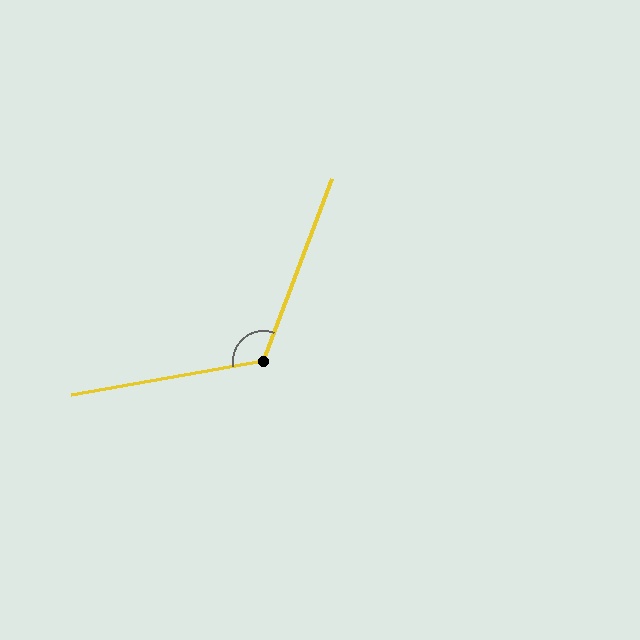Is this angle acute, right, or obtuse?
It is obtuse.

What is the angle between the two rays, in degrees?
Approximately 121 degrees.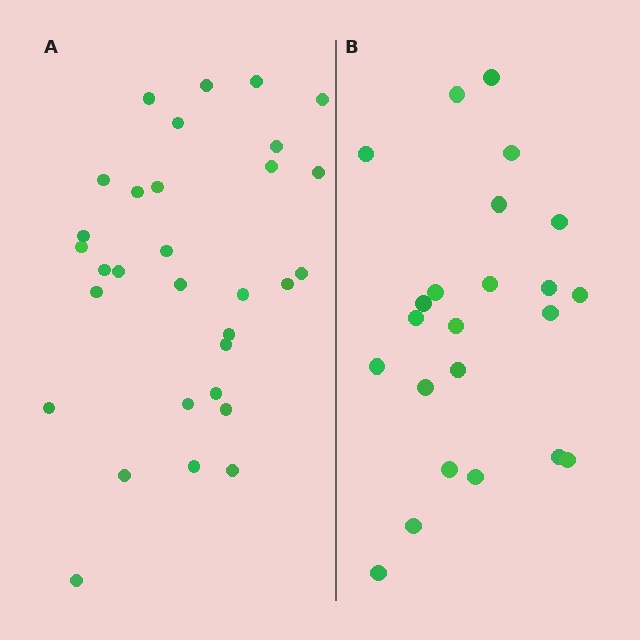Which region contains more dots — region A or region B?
Region A (the left region) has more dots.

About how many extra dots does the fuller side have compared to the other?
Region A has roughly 8 or so more dots than region B.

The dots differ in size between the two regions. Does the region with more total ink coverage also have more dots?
No. Region B has more total ink coverage because its dots are larger, but region A actually contains more individual dots. Total area can be misleading — the number of items is what matters here.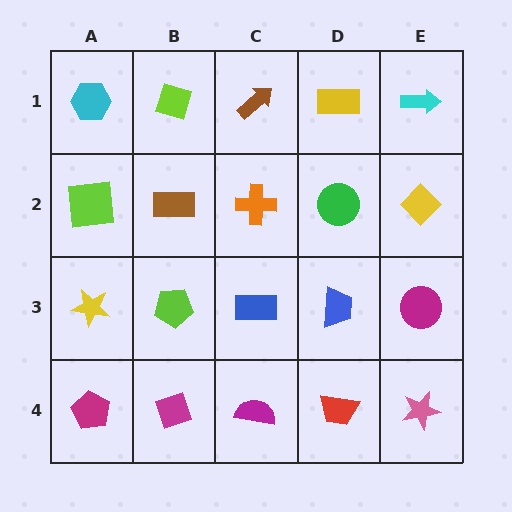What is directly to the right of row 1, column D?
A cyan arrow.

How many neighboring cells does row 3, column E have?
3.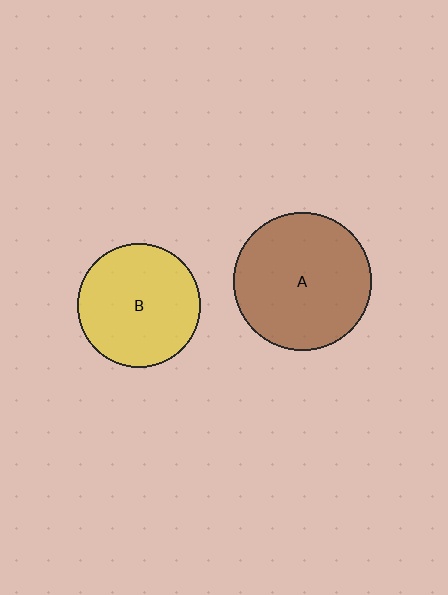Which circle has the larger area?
Circle A (brown).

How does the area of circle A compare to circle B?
Approximately 1.2 times.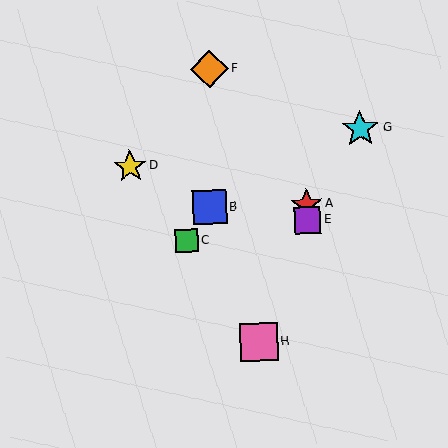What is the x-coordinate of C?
Object C is at x≈186.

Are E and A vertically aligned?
Yes, both are at x≈307.